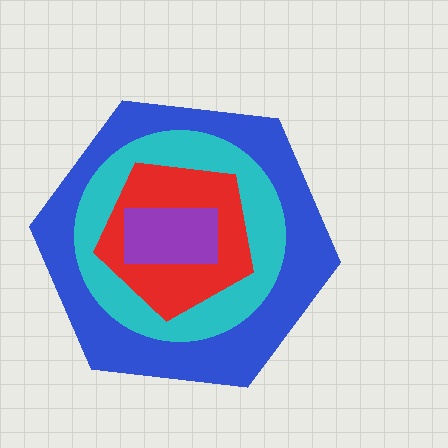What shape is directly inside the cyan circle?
The red pentagon.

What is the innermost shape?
The purple rectangle.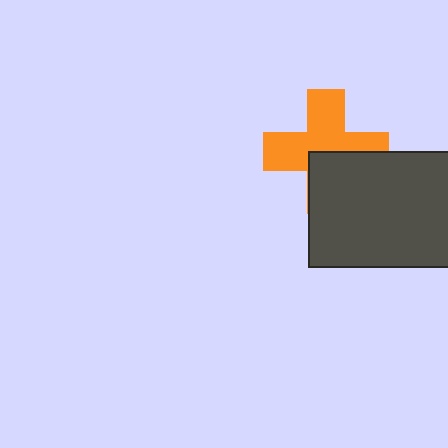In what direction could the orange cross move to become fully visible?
The orange cross could move up. That would shift it out from behind the dark gray rectangle entirely.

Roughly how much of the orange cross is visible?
About half of it is visible (roughly 61%).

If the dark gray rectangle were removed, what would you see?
You would see the complete orange cross.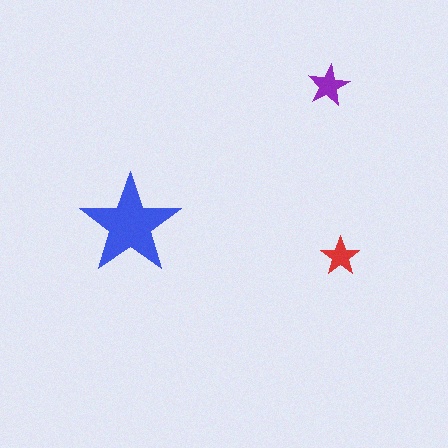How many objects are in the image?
There are 3 objects in the image.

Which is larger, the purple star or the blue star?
The blue one.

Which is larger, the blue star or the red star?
The blue one.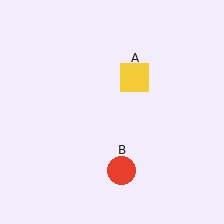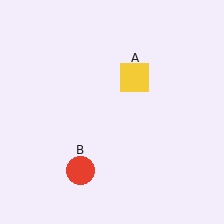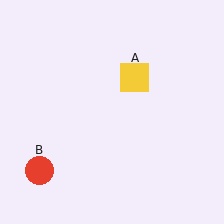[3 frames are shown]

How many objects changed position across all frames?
1 object changed position: red circle (object B).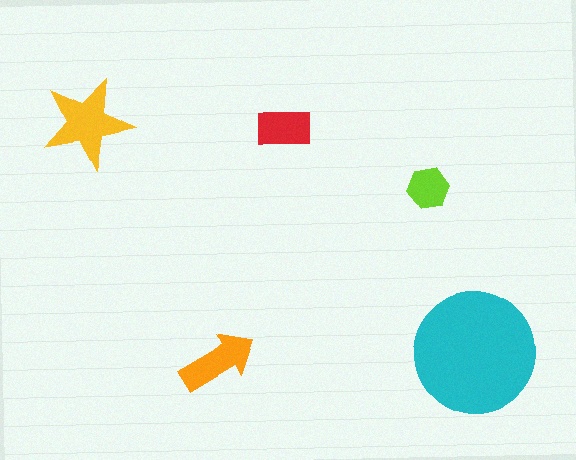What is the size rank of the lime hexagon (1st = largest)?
5th.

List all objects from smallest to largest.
The lime hexagon, the red rectangle, the orange arrow, the yellow star, the cyan circle.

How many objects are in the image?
There are 5 objects in the image.